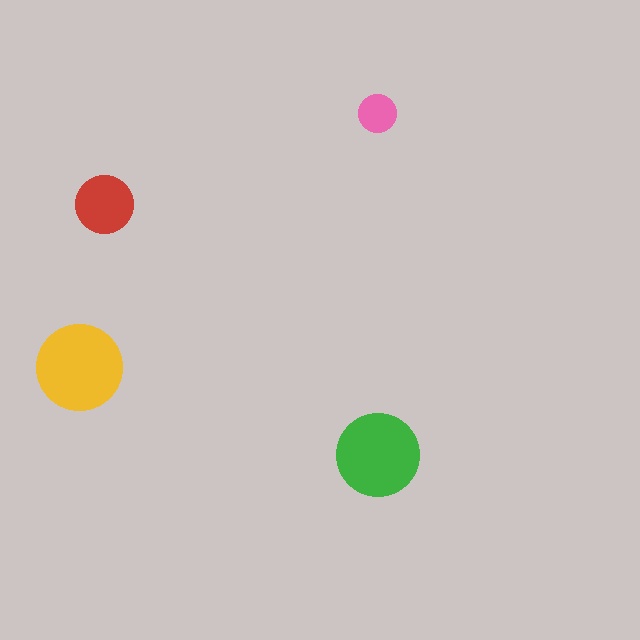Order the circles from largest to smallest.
the yellow one, the green one, the red one, the pink one.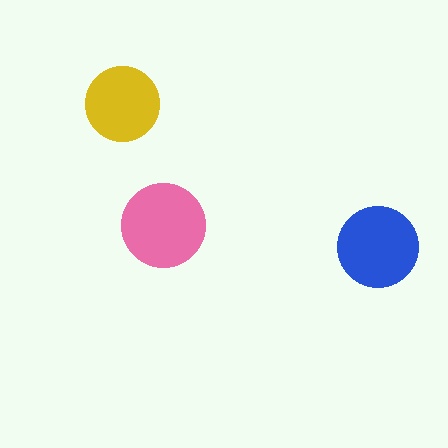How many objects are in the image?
There are 3 objects in the image.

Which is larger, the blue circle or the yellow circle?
The blue one.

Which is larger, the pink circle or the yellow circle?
The pink one.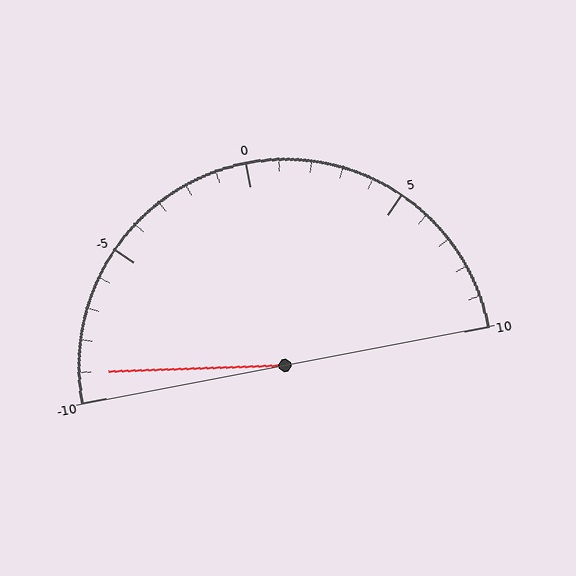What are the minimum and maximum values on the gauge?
The gauge ranges from -10 to 10.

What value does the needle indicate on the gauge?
The needle indicates approximately -9.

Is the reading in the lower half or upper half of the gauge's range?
The reading is in the lower half of the range (-10 to 10).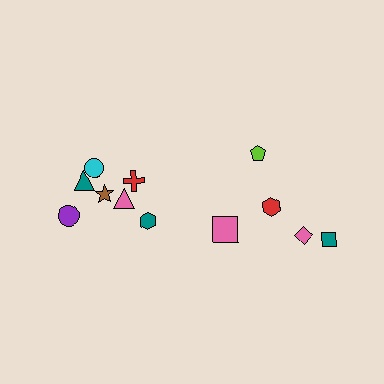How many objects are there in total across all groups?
There are 12 objects.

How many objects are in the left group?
There are 7 objects.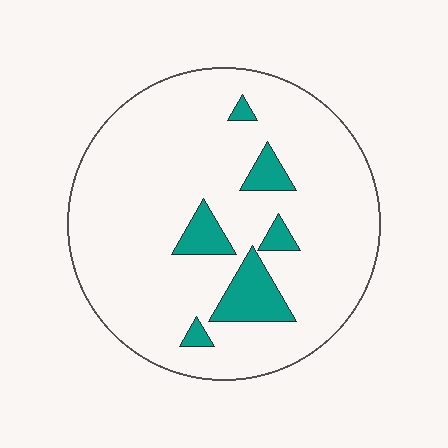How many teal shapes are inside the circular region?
6.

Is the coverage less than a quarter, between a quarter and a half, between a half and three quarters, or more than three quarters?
Less than a quarter.